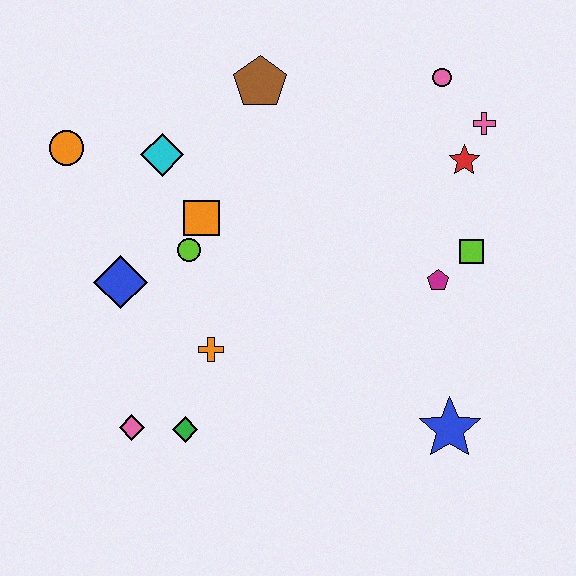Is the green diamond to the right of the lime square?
No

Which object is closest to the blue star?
The magenta pentagon is closest to the blue star.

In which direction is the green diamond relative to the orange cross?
The green diamond is below the orange cross.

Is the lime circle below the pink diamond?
No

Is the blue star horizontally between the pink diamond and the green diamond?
No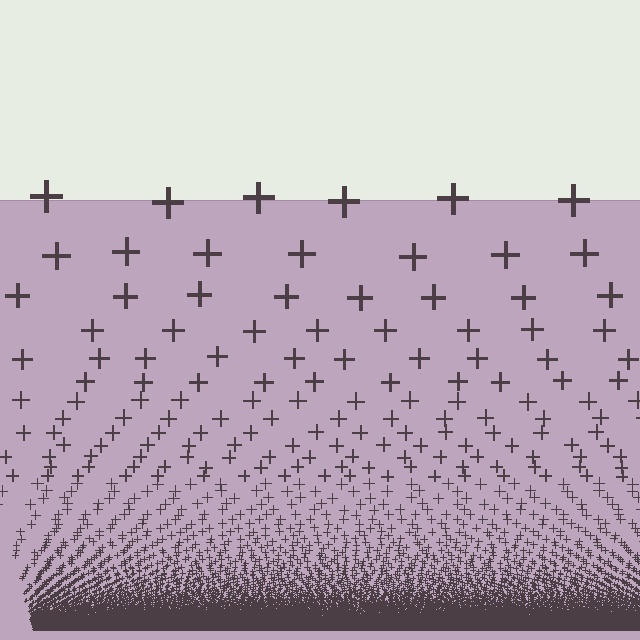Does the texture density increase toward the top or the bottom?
Density increases toward the bottom.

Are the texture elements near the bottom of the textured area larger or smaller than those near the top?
Smaller. The gradient is inverted — elements near the bottom are smaller and denser.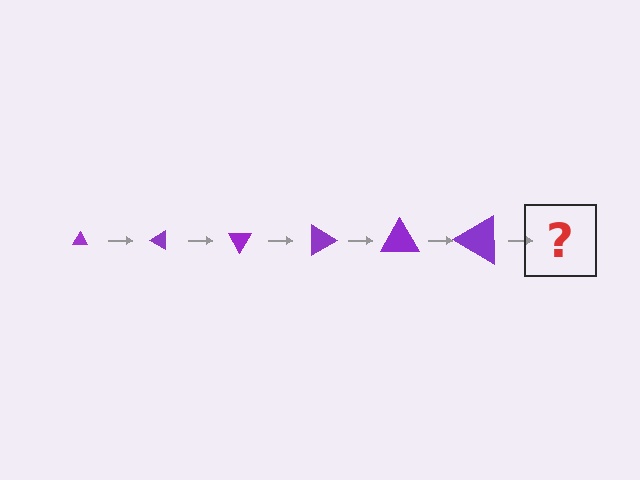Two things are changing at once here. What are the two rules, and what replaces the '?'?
The two rules are that the triangle grows larger each step and it rotates 30 degrees each step. The '?' should be a triangle, larger than the previous one and rotated 180 degrees from the start.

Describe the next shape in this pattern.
It should be a triangle, larger than the previous one and rotated 180 degrees from the start.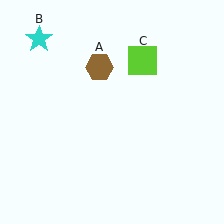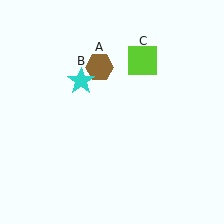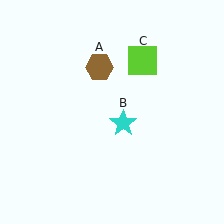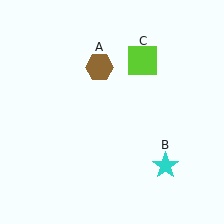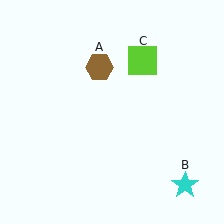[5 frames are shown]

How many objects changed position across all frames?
1 object changed position: cyan star (object B).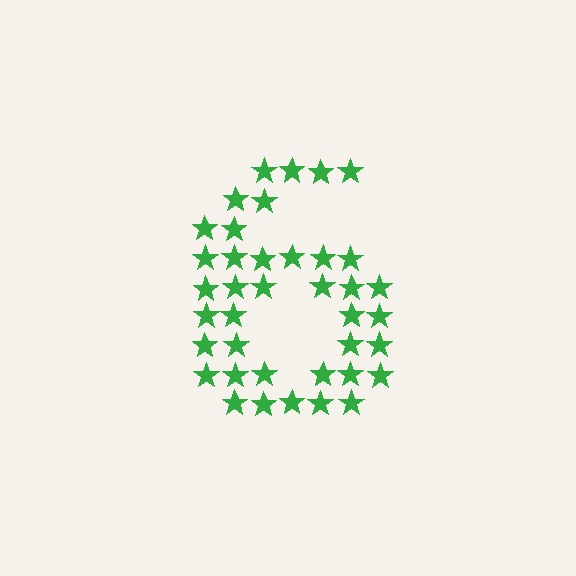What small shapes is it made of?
It is made of small stars.